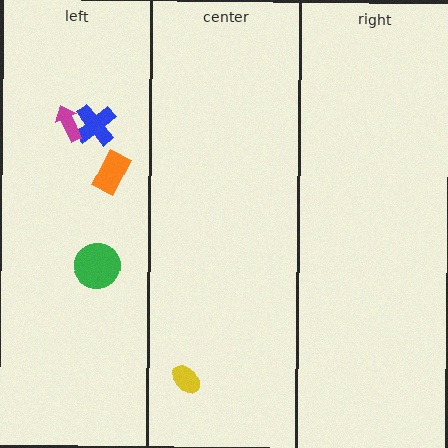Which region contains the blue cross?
The left region.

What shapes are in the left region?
The blue cross, the green circle, the magenta arrow, the orange rectangle.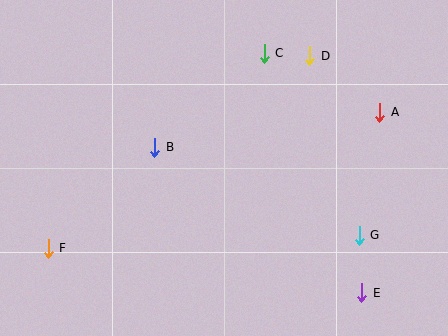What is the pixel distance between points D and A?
The distance between D and A is 90 pixels.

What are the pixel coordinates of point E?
Point E is at (362, 293).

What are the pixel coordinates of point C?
Point C is at (264, 53).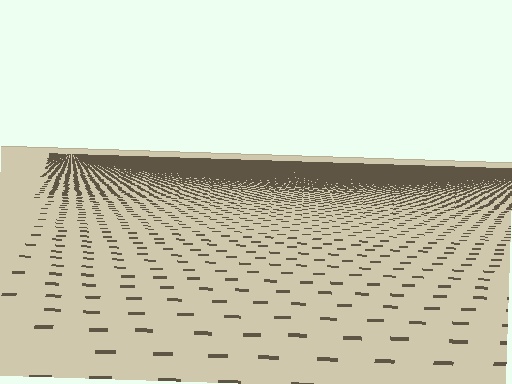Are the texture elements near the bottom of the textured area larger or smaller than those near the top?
Larger. Near the bottom, elements are closer to the viewer and appear at a bigger on-screen size.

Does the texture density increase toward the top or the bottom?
Density increases toward the top.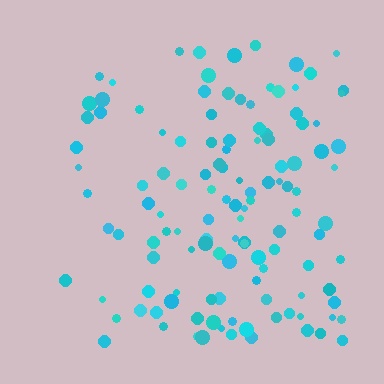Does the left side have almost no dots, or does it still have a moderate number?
Still a moderate number, just noticeably fewer than the right.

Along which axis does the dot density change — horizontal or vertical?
Horizontal.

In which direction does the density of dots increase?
From left to right, with the right side densest.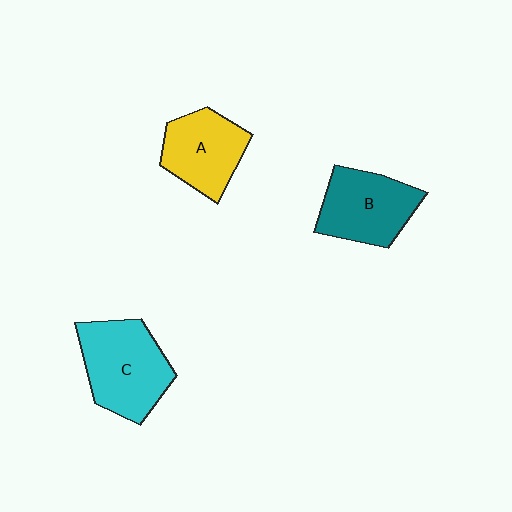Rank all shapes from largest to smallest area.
From largest to smallest: C (cyan), B (teal), A (yellow).